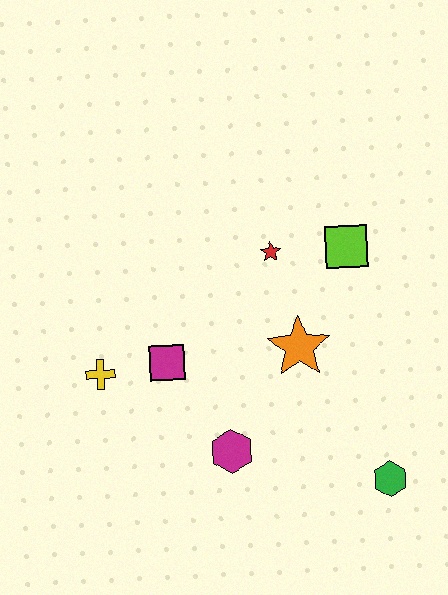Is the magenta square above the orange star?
No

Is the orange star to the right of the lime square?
No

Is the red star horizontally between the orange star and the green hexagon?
No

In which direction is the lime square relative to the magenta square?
The lime square is to the right of the magenta square.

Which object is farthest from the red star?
The green hexagon is farthest from the red star.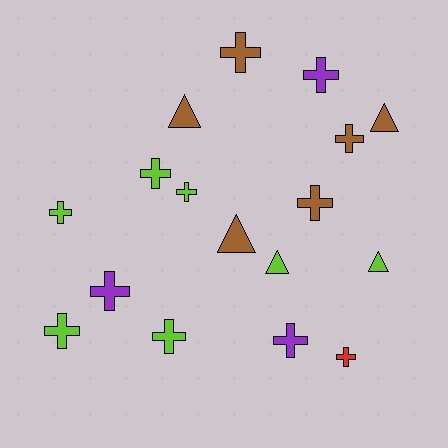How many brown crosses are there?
There are 3 brown crosses.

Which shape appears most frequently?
Cross, with 12 objects.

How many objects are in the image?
There are 17 objects.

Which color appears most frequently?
Lime, with 7 objects.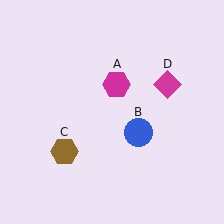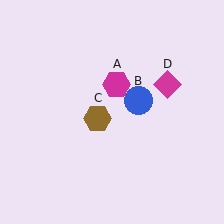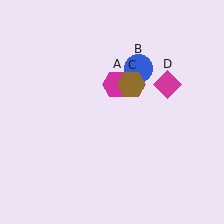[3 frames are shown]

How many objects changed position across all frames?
2 objects changed position: blue circle (object B), brown hexagon (object C).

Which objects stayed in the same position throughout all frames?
Magenta hexagon (object A) and magenta diamond (object D) remained stationary.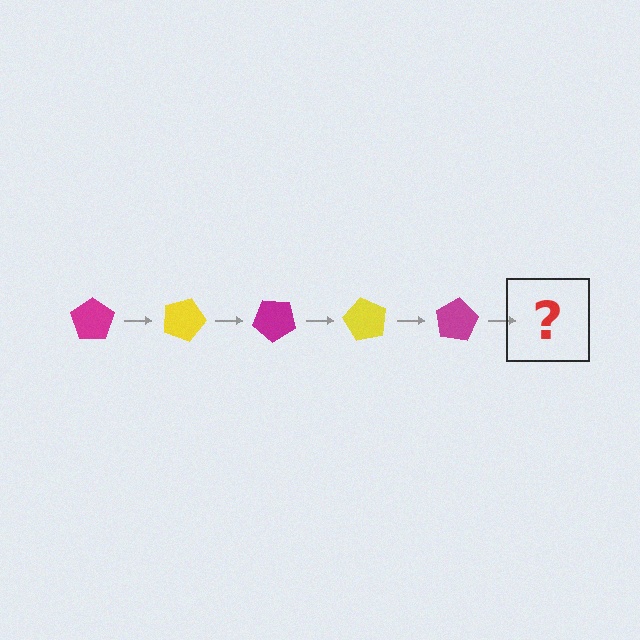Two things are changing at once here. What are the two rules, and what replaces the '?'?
The two rules are that it rotates 20 degrees each step and the color cycles through magenta and yellow. The '?' should be a yellow pentagon, rotated 100 degrees from the start.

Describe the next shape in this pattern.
It should be a yellow pentagon, rotated 100 degrees from the start.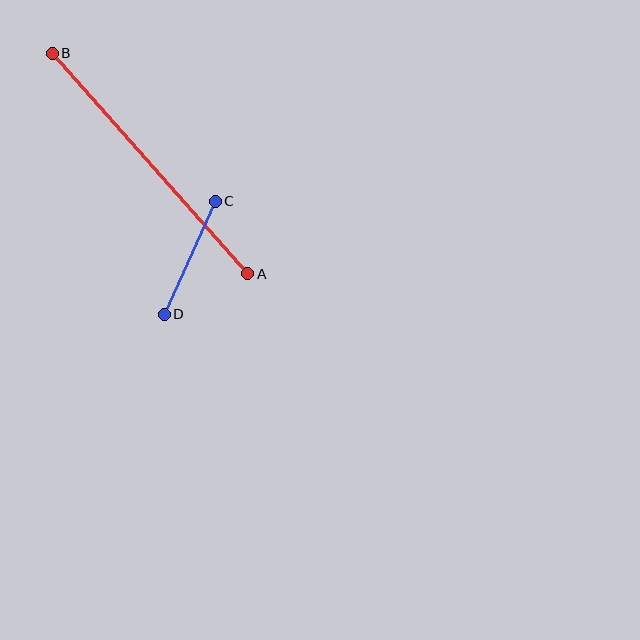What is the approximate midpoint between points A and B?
The midpoint is at approximately (150, 163) pixels.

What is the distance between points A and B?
The distance is approximately 295 pixels.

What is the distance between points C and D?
The distance is approximately 124 pixels.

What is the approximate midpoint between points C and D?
The midpoint is at approximately (190, 258) pixels.